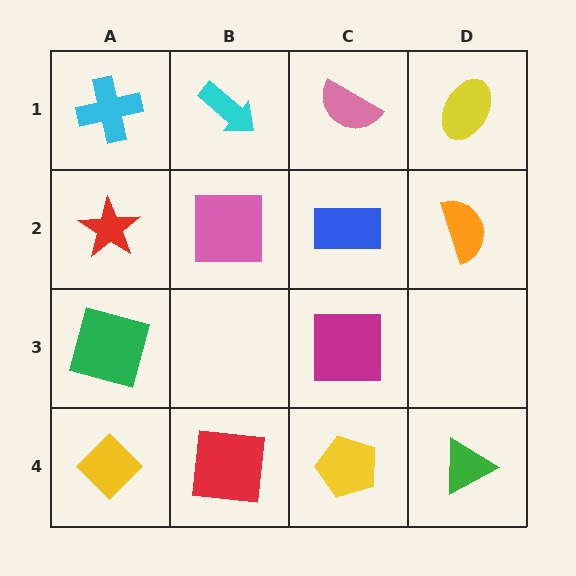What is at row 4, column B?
A red square.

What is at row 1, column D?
A yellow ellipse.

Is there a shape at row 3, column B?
No, that cell is empty.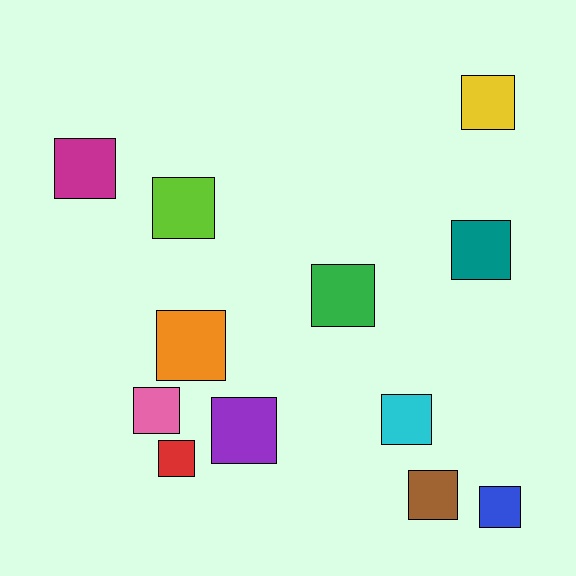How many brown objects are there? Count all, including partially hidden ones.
There is 1 brown object.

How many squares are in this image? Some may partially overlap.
There are 12 squares.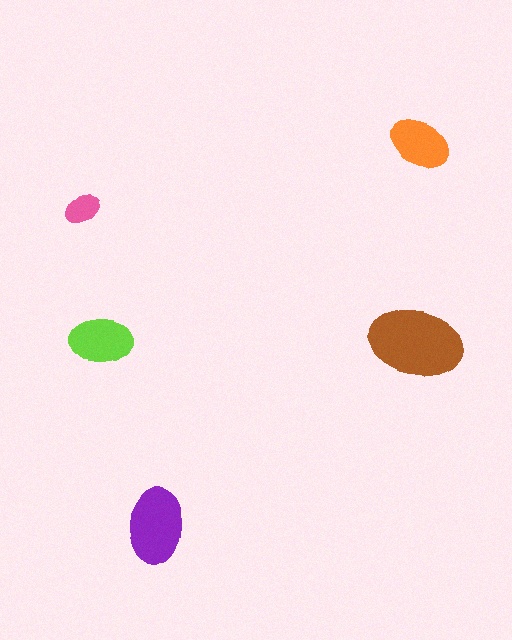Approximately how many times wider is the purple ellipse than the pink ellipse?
About 2 times wider.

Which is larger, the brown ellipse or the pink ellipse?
The brown one.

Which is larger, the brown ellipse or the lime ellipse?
The brown one.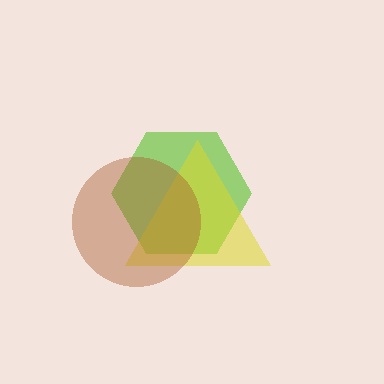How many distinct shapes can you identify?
There are 3 distinct shapes: a lime hexagon, a yellow triangle, a brown circle.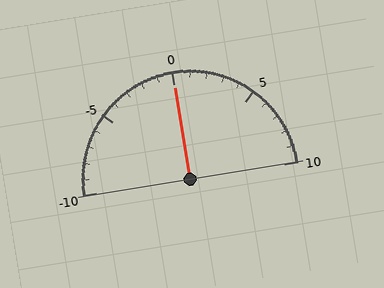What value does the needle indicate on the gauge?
The needle indicates approximately 0.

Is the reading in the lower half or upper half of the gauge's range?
The reading is in the upper half of the range (-10 to 10).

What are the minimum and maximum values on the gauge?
The gauge ranges from -10 to 10.